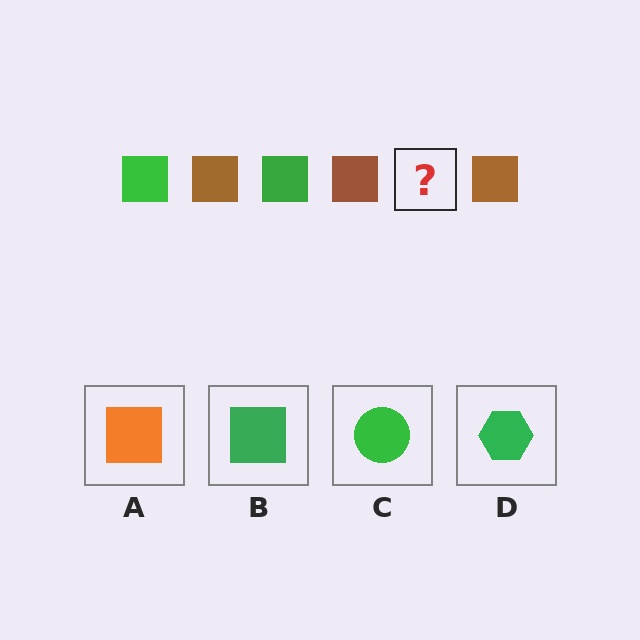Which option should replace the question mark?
Option B.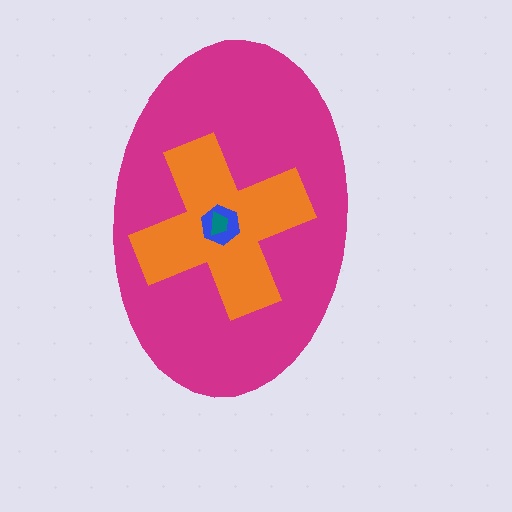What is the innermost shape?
The teal trapezoid.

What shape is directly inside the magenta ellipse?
The orange cross.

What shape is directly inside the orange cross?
The blue hexagon.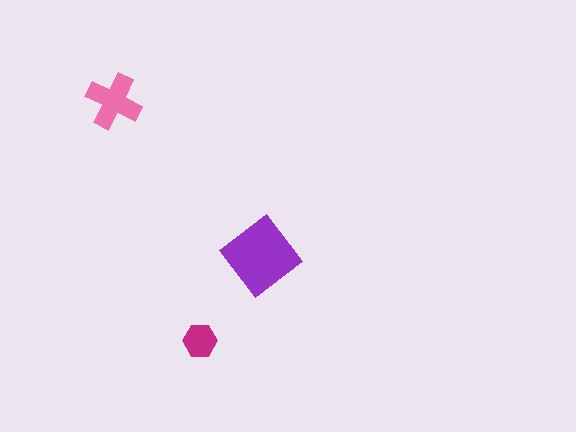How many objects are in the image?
There are 3 objects in the image.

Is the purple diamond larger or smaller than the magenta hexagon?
Larger.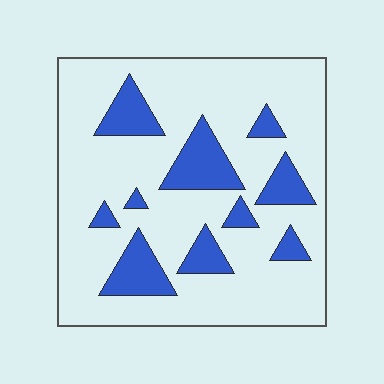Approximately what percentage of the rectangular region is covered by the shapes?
Approximately 20%.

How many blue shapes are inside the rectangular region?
10.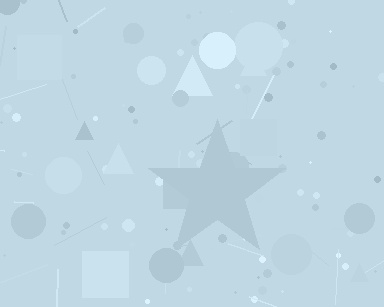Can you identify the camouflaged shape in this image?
The camouflaged shape is a star.